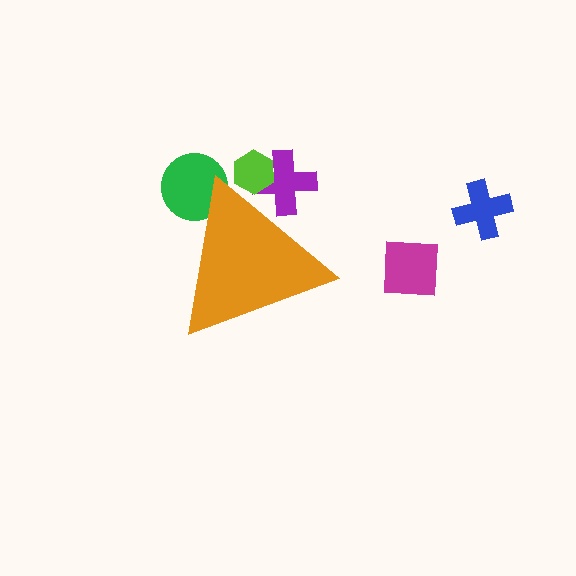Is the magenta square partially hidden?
No, the magenta square is fully visible.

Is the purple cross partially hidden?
Yes, the purple cross is partially hidden behind the orange triangle.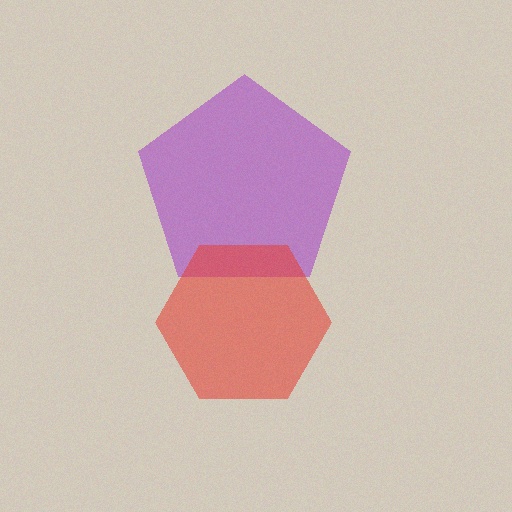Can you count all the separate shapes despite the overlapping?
Yes, there are 2 separate shapes.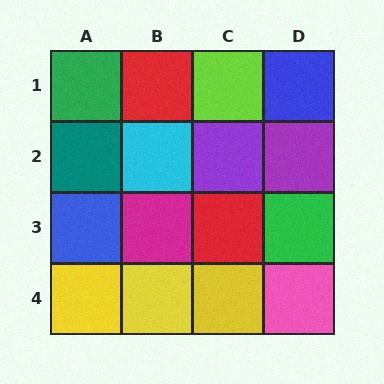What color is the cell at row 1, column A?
Green.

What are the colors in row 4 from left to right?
Yellow, yellow, yellow, pink.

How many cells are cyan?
1 cell is cyan.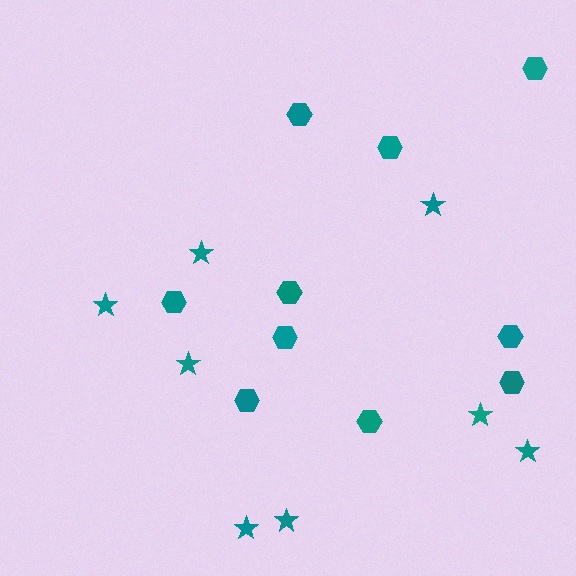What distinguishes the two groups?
There are 2 groups: one group of stars (8) and one group of hexagons (10).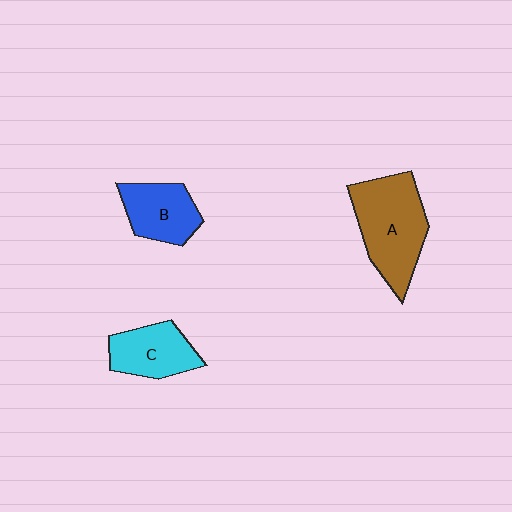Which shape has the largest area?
Shape A (brown).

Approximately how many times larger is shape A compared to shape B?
Approximately 1.6 times.